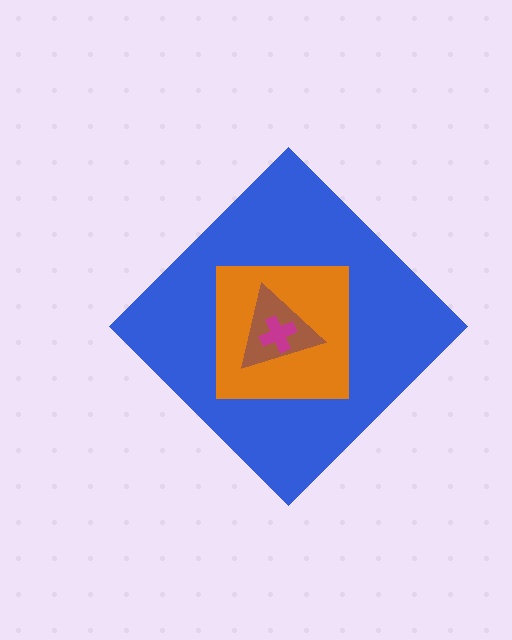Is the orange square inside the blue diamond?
Yes.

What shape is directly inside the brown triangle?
The magenta cross.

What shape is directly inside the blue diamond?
The orange square.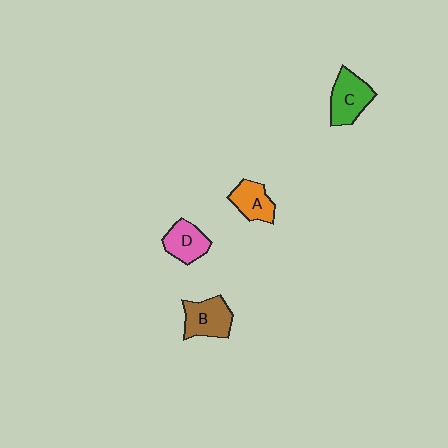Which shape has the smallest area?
Shape A (orange).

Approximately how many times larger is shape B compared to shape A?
Approximately 1.3 times.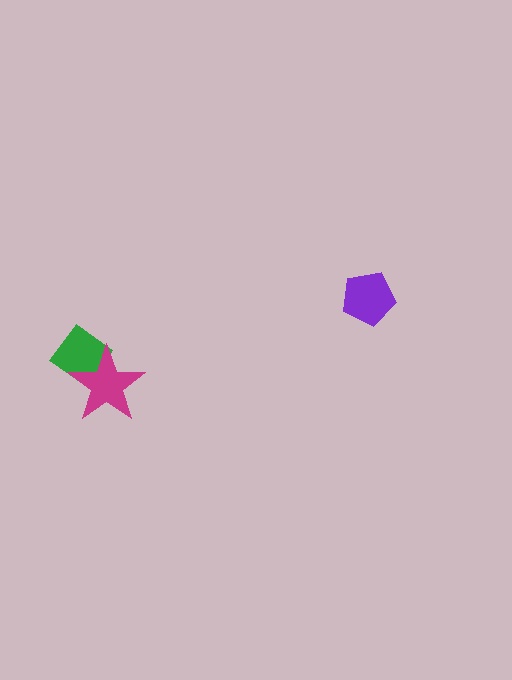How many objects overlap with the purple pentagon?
0 objects overlap with the purple pentagon.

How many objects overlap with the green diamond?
1 object overlaps with the green diamond.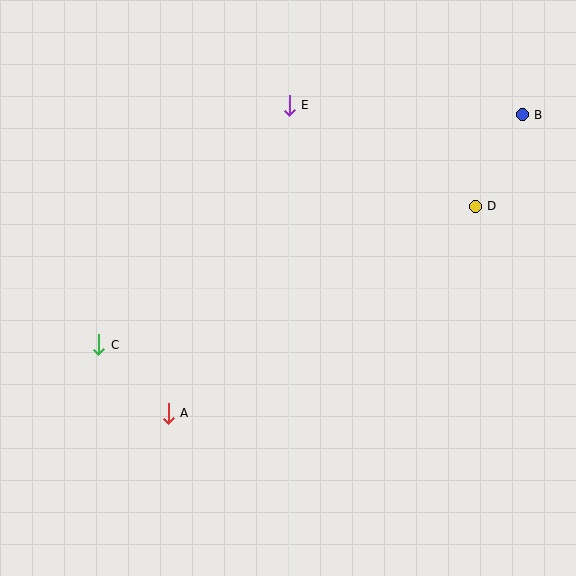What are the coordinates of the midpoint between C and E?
The midpoint between C and E is at (194, 225).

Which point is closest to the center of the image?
Point A at (168, 413) is closest to the center.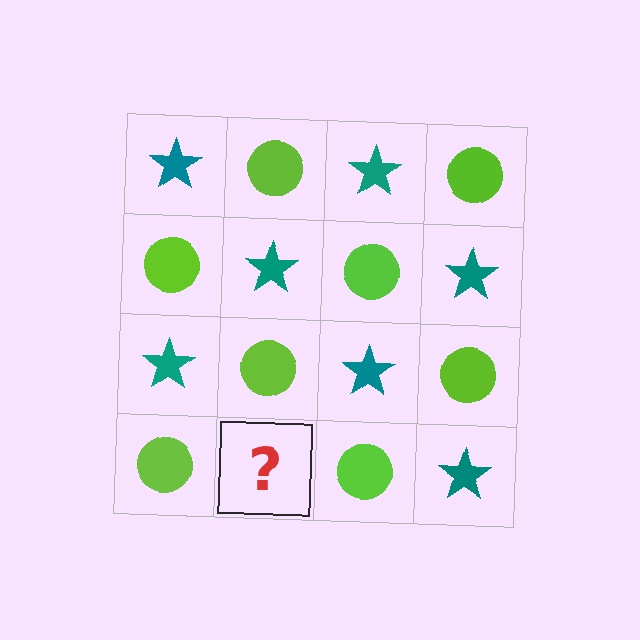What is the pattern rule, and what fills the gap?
The rule is that it alternates teal star and lime circle in a checkerboard pattern. The gap should be filled with a teal star.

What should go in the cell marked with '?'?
The missing cell should contain a teal star.